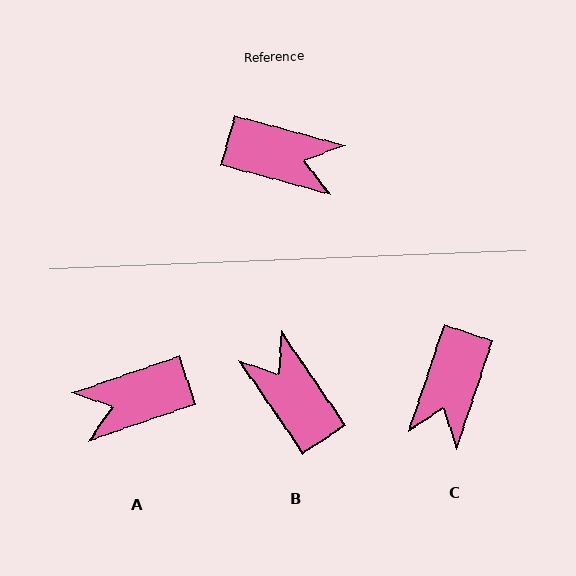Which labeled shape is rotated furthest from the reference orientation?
A, about 146 degrees away.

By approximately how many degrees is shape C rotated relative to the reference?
Approximately 94 degrees clockwise.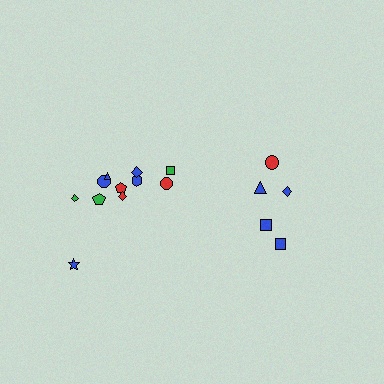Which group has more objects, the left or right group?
The left group.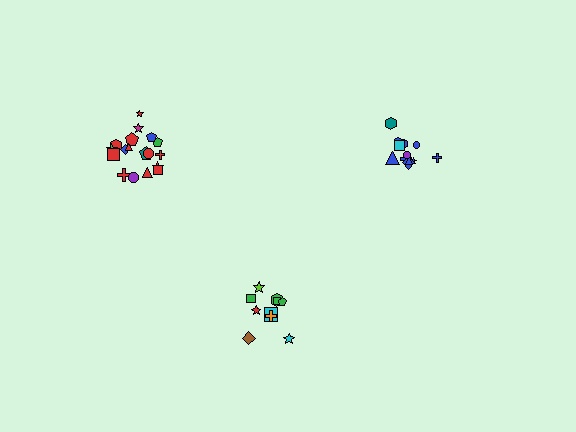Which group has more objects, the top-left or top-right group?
The top-left group.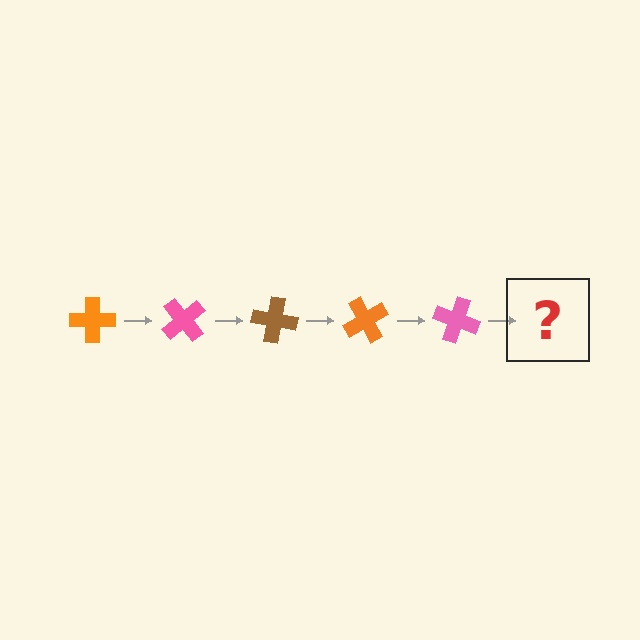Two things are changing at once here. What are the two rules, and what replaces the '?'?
The two rules are that it rotates 50 degrees each step and the color cycles through orange, pink, and brown. The '?' should be a brown cross, rotated 250 degrees from the start.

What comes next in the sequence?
The next element should be a brown cross, rotated 250 degrees from the start.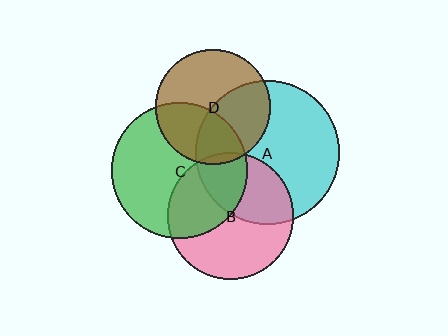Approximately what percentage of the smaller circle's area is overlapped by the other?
Approximately 40%.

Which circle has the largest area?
Circle A (cyan).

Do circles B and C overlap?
Yes.